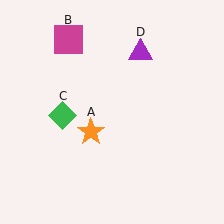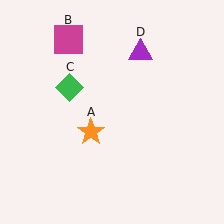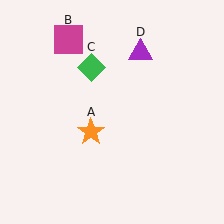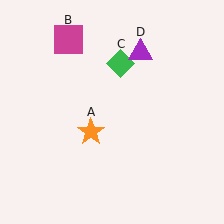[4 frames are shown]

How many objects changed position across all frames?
1 object changed position: green diamond (object C).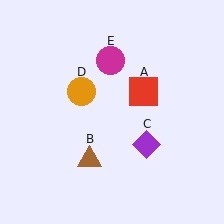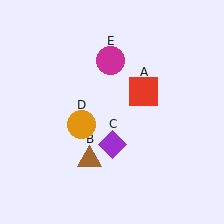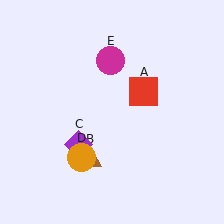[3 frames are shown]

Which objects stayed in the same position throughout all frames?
Red square (object A) and brown triangle (object B) and magenta circle (object E) remained stationary.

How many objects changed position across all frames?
2 objects changed position: purple diamond (object C), orange circle (object D).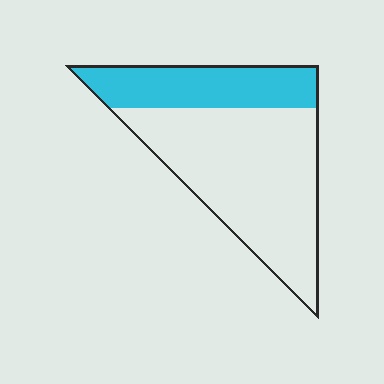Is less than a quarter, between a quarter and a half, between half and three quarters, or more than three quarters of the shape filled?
Between a quarter and a half.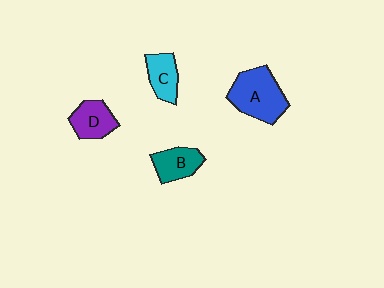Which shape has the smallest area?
Shape C (cyan).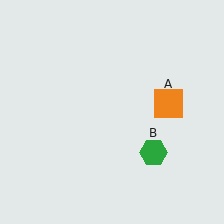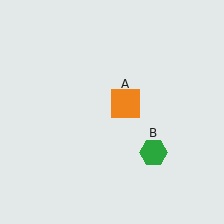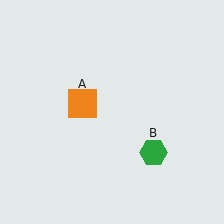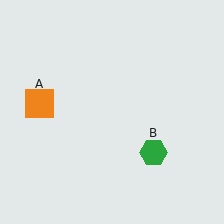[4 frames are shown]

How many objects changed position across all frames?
1 object changed position: orange square (object A).